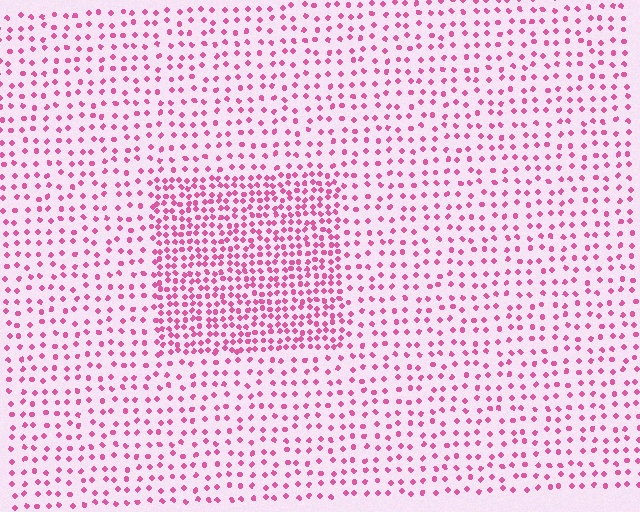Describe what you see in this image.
The image contains small pink elements arranged at two different densities. A rectangle-shaped region is visible where the elements are more densely packed than the surrounding area.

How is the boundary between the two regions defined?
The boundary is defined by a change in element density (approximately 2.1x ratio). All elements are the same color, size, and shape.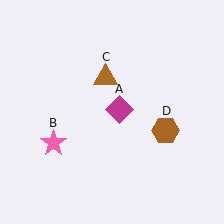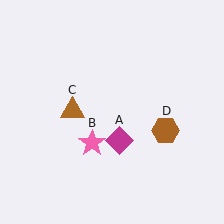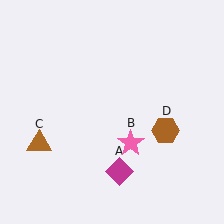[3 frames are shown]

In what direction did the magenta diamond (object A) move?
The magenta diamond (object A) moved down.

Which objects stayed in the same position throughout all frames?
Brown hexagon (object D) remained stationary.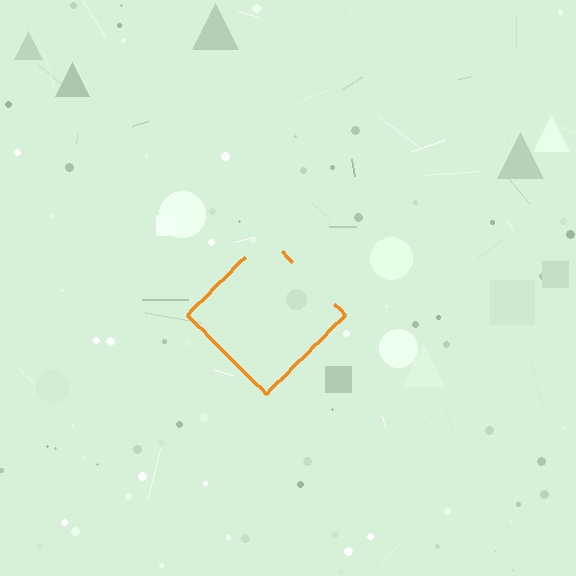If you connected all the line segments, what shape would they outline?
They would outline a diamond.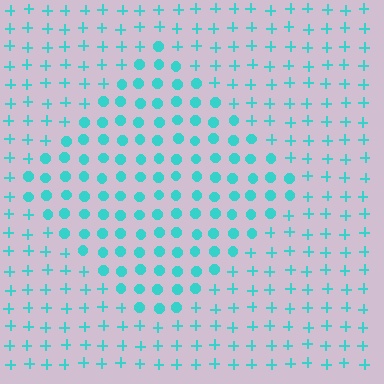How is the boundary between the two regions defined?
The boundary is defined by a change in element shape: circles inside vs. plus signs outside. All elements share the same color and spacing.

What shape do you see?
I see a diamond.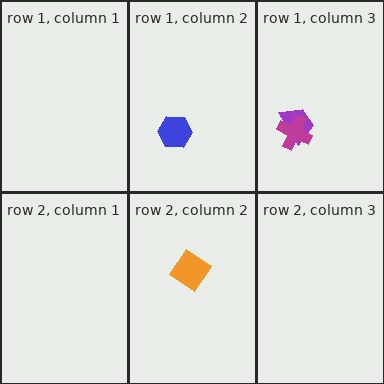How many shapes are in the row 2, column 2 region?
1.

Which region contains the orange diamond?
The row 2, column 2 region.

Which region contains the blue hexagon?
The row 1, column 2 region.